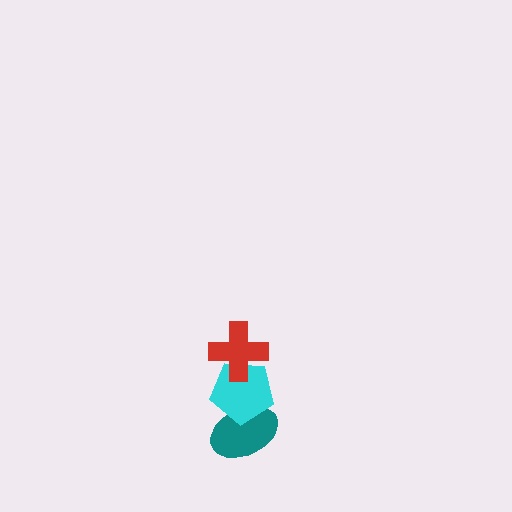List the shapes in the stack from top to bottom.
From top to bottom: the red cross, the cyan pentagon, the teal ellipse.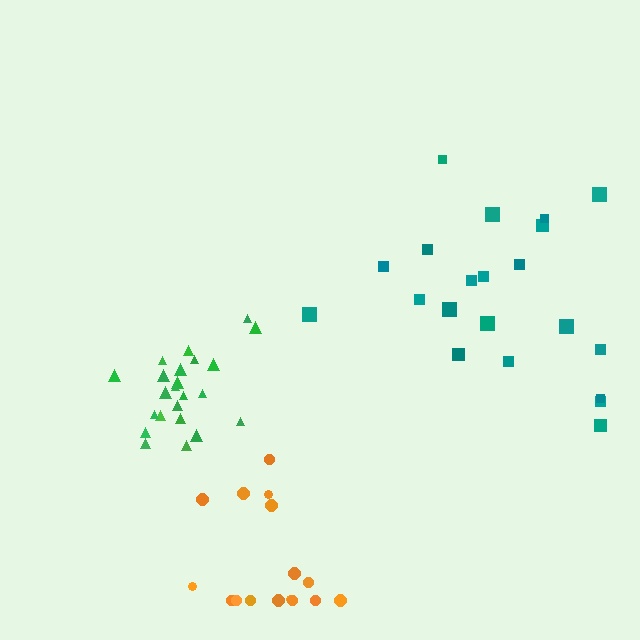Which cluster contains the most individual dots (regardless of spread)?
Green (23).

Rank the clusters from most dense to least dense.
green, orange, teal.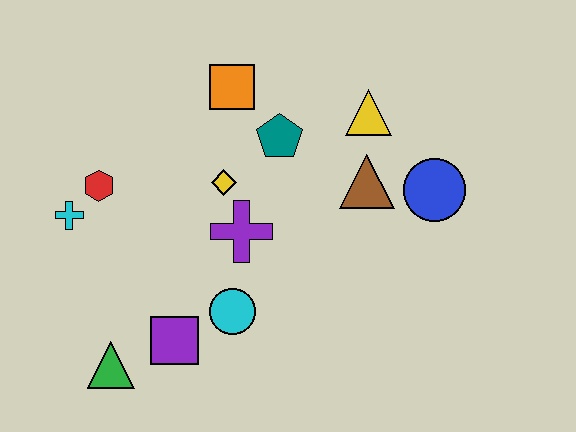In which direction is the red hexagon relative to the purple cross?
The red hexagon is to the left of the purple cross.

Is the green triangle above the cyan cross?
No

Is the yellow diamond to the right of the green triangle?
Yes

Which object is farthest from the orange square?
The green triangle is farthest from the orange square.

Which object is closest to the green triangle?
The purple square is closest to the green triangle.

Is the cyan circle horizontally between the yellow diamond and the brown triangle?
Yes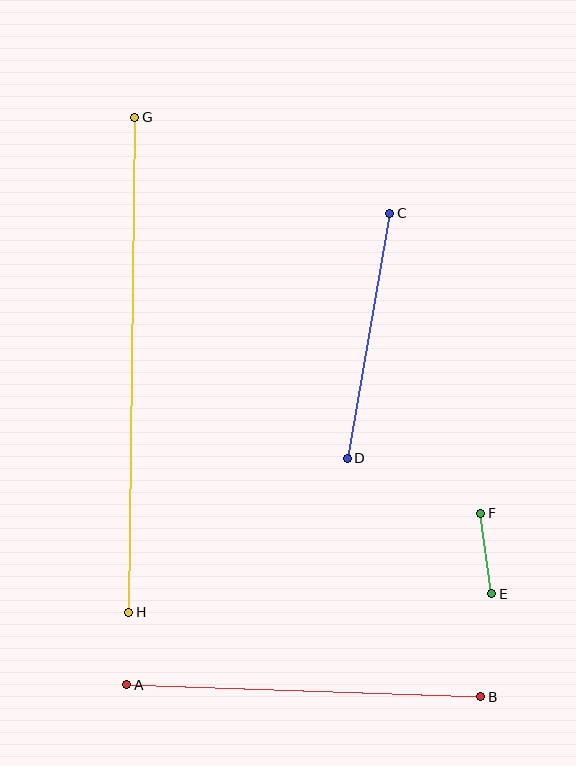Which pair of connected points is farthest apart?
Points G and H are farthest apart.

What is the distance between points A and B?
The distance is approximately 354 pixels.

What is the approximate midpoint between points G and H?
The midpoint is at approximately (132, 365) pixels.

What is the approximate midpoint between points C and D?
The midpoint is at approximately (369, 336) pixels.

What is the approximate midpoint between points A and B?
The midpoint is at approximately (304, 691) pixels.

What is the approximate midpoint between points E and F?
The midpoint is at approximately (486, 554) pixels.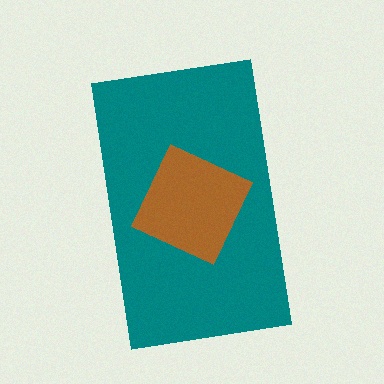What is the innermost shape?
The brown square.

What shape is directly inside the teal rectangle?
The brown square.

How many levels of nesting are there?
2.